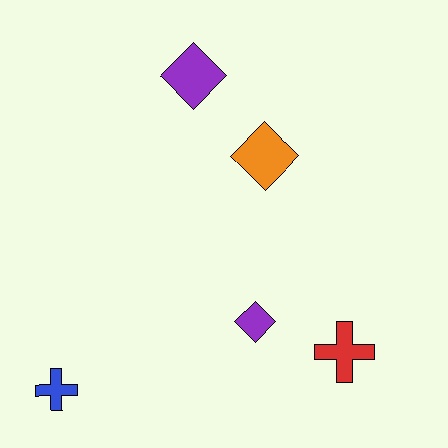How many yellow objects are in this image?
There are no yellow objects.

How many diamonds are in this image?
There are 3 diamonds.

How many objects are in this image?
There are 5 objects.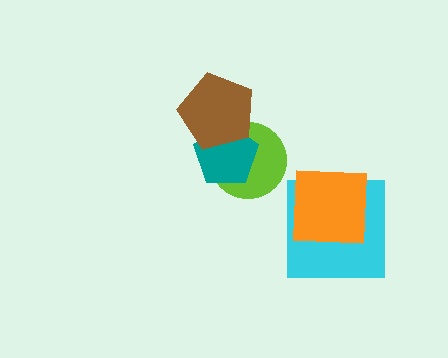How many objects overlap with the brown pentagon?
2 objects overlap with the brown pentagon.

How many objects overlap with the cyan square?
1 object overlaps with the cyan square.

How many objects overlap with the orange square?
1 object overlaps with the orange square.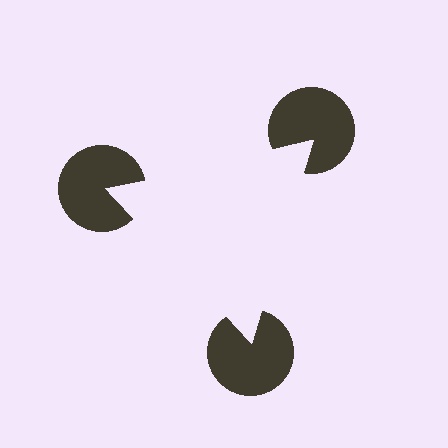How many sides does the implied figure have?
3 sides.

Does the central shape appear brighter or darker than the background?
It typically appears slightly brighter than the background, even though no actual brightness change is drawn.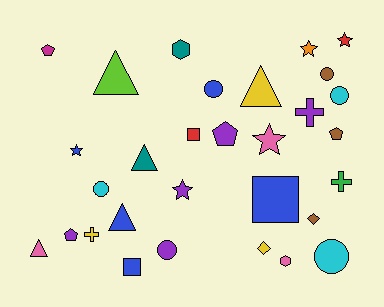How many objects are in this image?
There are 30 objects.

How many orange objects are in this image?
There is 1 orange object.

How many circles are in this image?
There are 6 circles.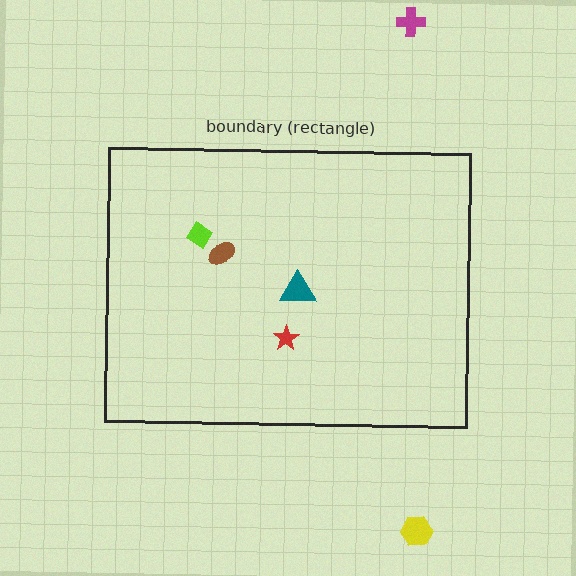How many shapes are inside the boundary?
4 inside, 2 outside.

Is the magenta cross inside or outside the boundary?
Outside.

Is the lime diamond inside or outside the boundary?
Inside.